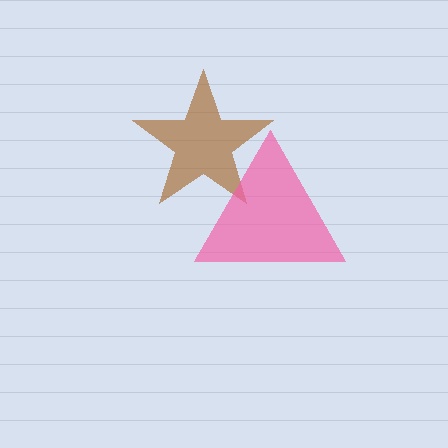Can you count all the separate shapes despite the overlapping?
Yes, there are 2 separate shapes.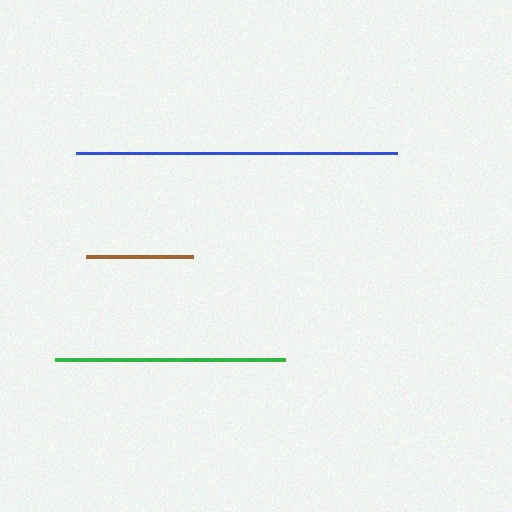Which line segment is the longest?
The blue line is the longest at approximately 321 pixels.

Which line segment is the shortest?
The brown line is the shortest at approximately 106 pixels.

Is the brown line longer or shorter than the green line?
The green line is longer than the brown line.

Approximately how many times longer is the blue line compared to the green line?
The blue line is approximately 1.4 times the length of the green line.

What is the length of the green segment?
The green segment is approximately 230 pixels long.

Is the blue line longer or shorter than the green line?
The blue line is longer than the green line.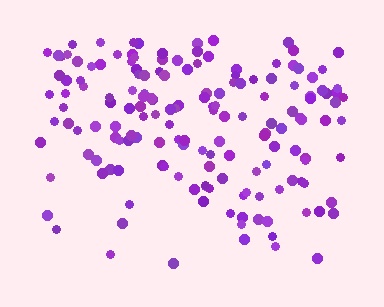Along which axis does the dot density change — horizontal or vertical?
Vertical.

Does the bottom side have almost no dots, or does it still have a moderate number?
Still a moderate number, just noticeably fewer than the top.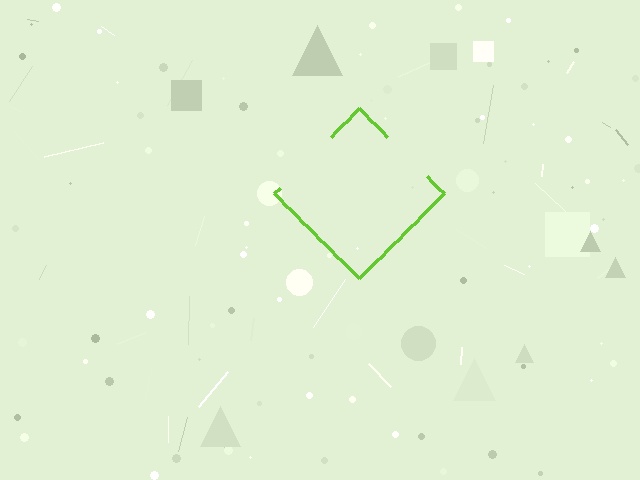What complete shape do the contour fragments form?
The contour fragments form a diamond.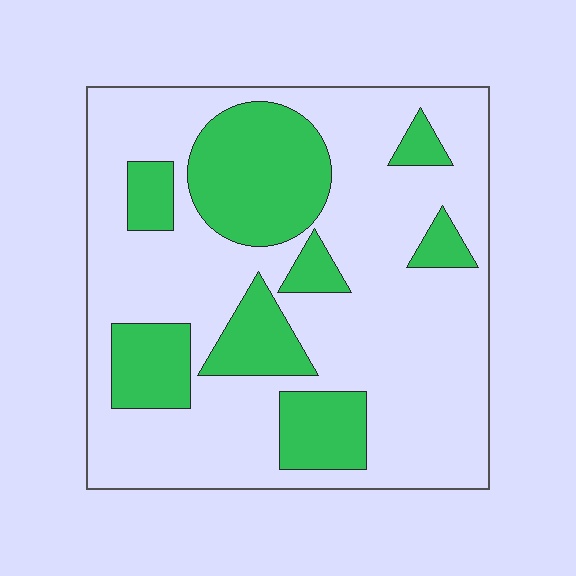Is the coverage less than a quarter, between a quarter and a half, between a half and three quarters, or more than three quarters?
Between a quarter and a half.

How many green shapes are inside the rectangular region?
8.